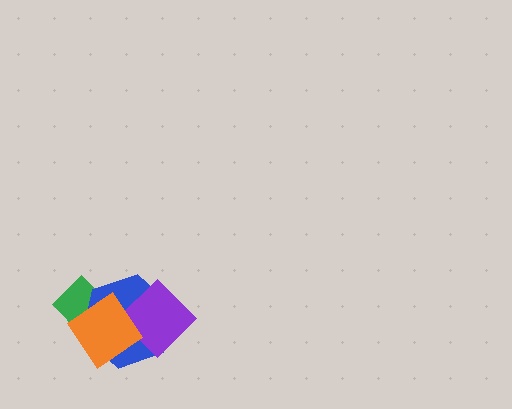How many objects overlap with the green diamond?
2 objects overlap with the green diamond.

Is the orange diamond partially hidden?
No, no other shape covers it.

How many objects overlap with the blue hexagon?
3 objects overlap with the blue hexagon.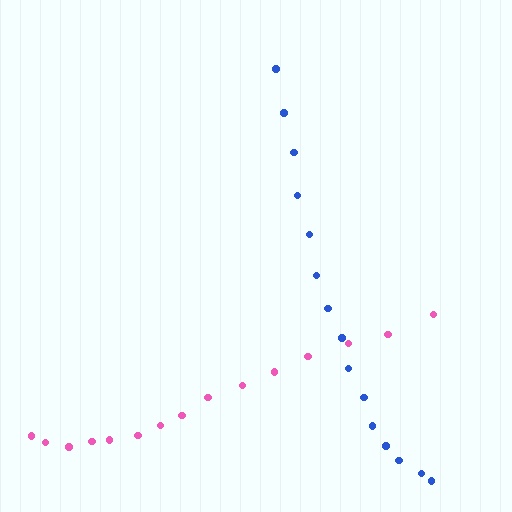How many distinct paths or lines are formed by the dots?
There are 2 distinct paths.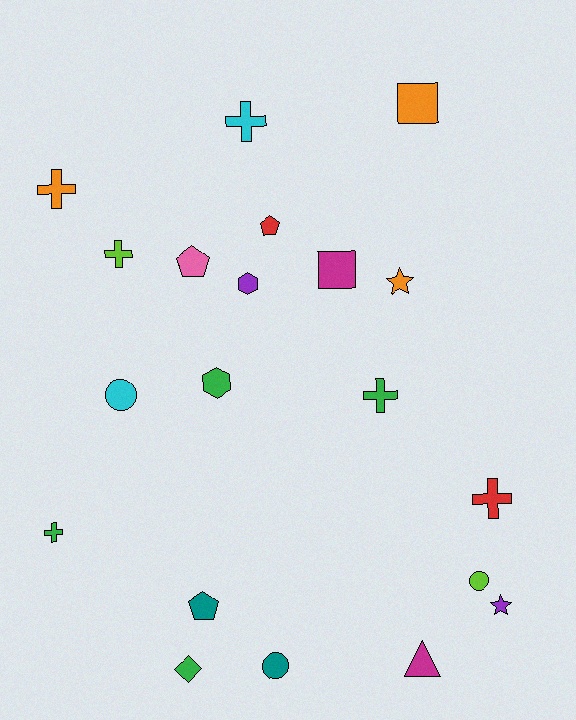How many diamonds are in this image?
There is 1 diamond.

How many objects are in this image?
There are 20 objects.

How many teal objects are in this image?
There are 2 teal objects.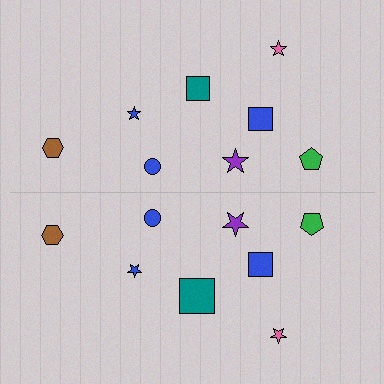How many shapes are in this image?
There are 16 shapes in this image.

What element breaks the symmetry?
The teal square on the bottom side has a different size than its mirror counterpart.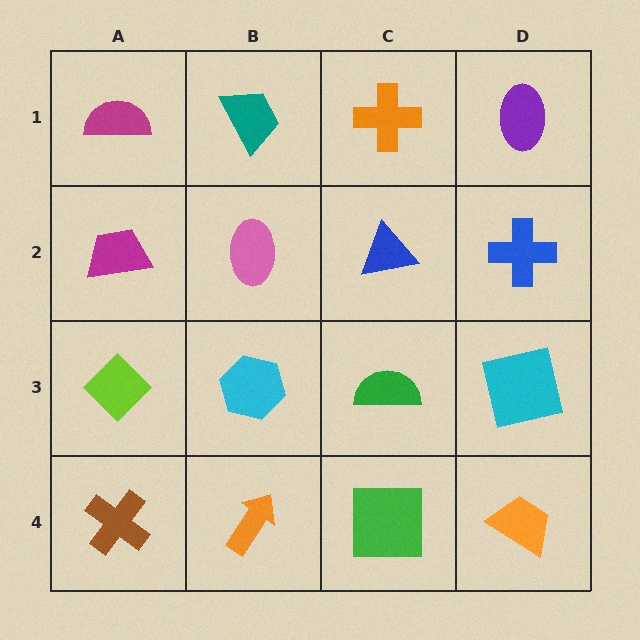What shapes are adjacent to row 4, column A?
A lime diamond (row 3, column A), an orange arrow (row 4, column B).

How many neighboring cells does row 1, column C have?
3.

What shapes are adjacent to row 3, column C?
A blue triangle (row 2, column C), a green square (row 4, column C), a cyan hexagon (row 3, column B), a cyan square (row 3, column D).